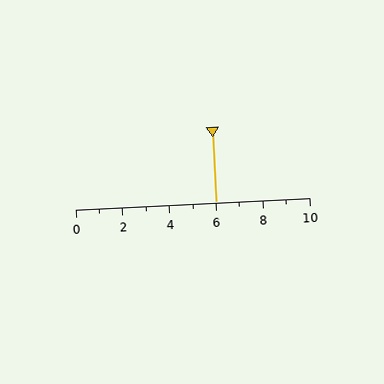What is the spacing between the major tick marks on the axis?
The major ticks are spaced 2 apart.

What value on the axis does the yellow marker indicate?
The marker indicates approximately 6.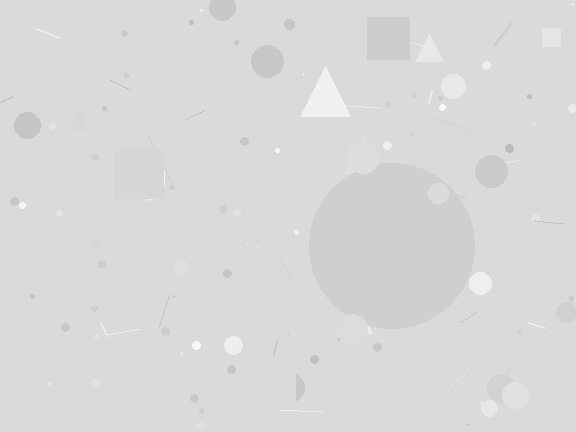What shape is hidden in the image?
A circle is hidden in the image.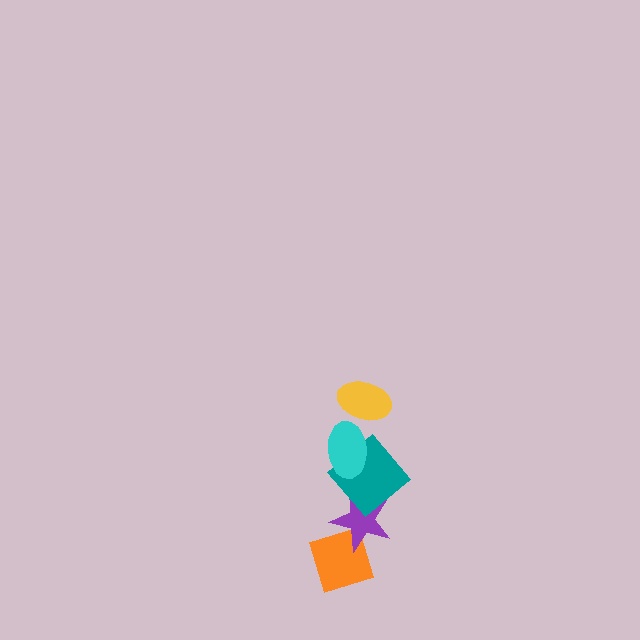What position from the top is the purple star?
The purple star is 4th from the top.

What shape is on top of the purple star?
The teal diamond is on top of the purple star.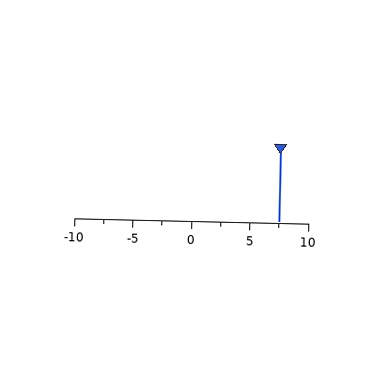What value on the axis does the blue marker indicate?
The marker indicates approximately 7.5.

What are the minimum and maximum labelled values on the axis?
The axis runs from -10 to 10.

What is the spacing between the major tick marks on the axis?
The major ticks are spaced 5 apart.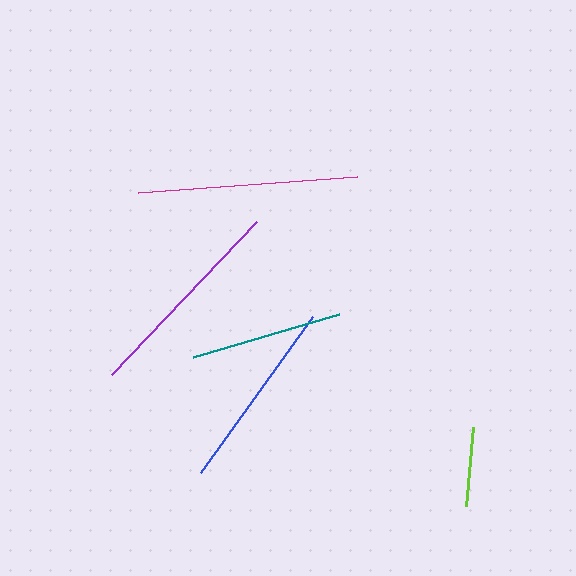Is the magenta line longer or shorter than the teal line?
The magenta line is longer than the teal line.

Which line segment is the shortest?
The lime line is the shortest at approximately 80 pixels.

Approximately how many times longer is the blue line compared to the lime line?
The blue line is approximately 2.4 times the length of the lime line.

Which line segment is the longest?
The magenta line is the longest at approximately 219 pixels.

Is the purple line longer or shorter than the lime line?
The purple line is longer than the lime line.